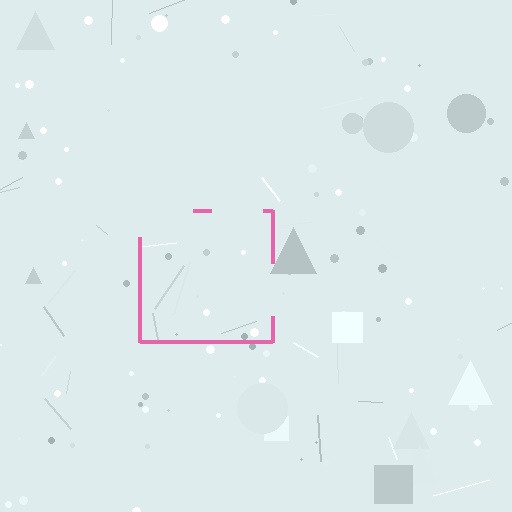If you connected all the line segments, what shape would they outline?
They would outline a square.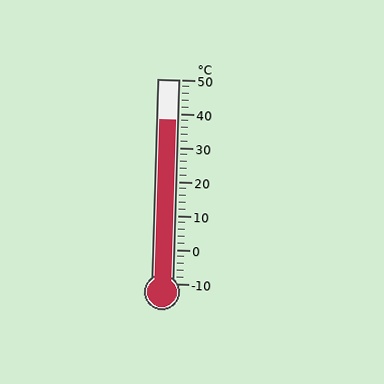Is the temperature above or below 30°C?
The temperature is above 30°C.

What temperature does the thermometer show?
The thermometer shows approximately 38°C.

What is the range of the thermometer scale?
The thermometer scale ranges from -10°C to 50°C.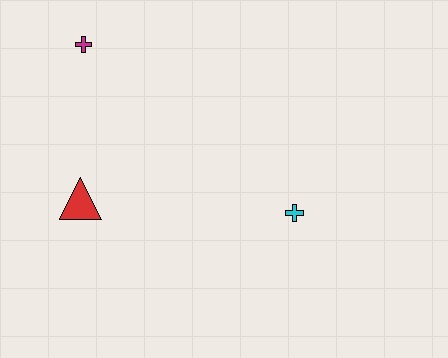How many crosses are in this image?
There are 2 crosses.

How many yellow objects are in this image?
There are no yellow objects.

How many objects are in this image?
There are 3 objects.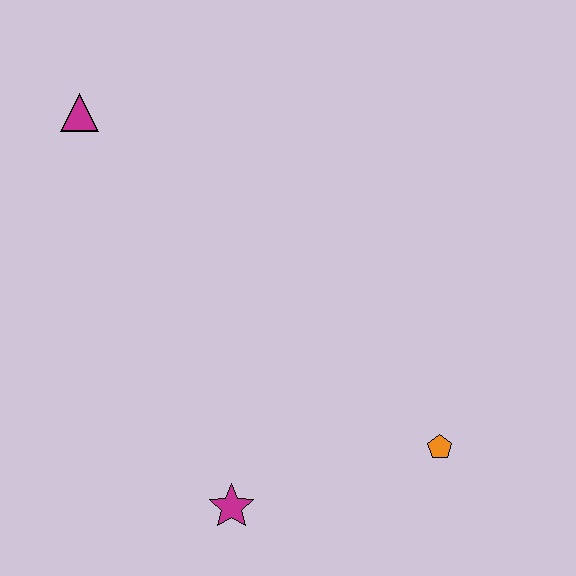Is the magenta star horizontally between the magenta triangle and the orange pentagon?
Yes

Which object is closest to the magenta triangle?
The magenta star is closest to the magenta triangle.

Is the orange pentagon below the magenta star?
No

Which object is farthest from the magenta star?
The magenta triangle is farthest from the magenta star.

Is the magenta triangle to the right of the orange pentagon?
No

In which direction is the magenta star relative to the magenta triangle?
The magenta star is below the magenta triangle.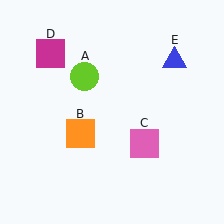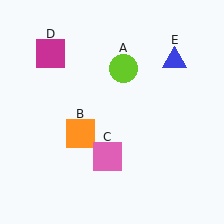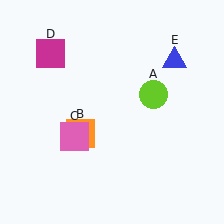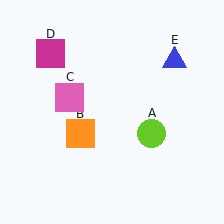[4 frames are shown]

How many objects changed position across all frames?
2 objects changed position: lime circle (object A), pink square (object C).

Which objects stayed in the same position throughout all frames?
Orange square (object B) and magenta square (object D) and blue triangle (object E) remained stationary.